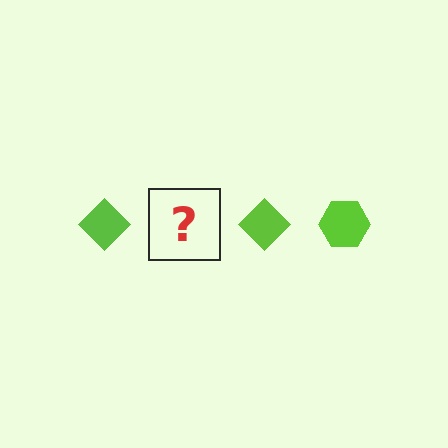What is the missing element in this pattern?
The missing element is a lime hexagon.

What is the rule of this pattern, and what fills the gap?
The rule is that the pattern cycles through diamond, hexagon shapes in lime. The gap should be filled with a lime hexagon.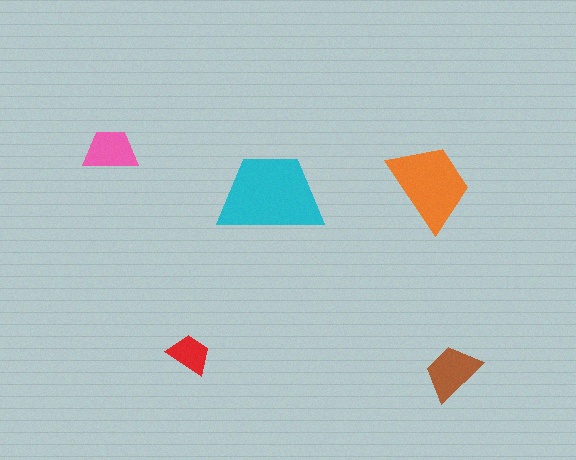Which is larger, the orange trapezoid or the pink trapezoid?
The orange one.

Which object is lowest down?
The brown trapezoid is bottommost.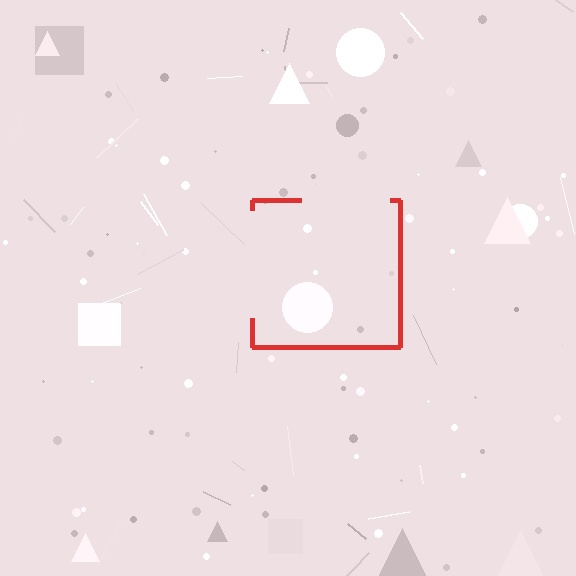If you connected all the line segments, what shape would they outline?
They would outline a square.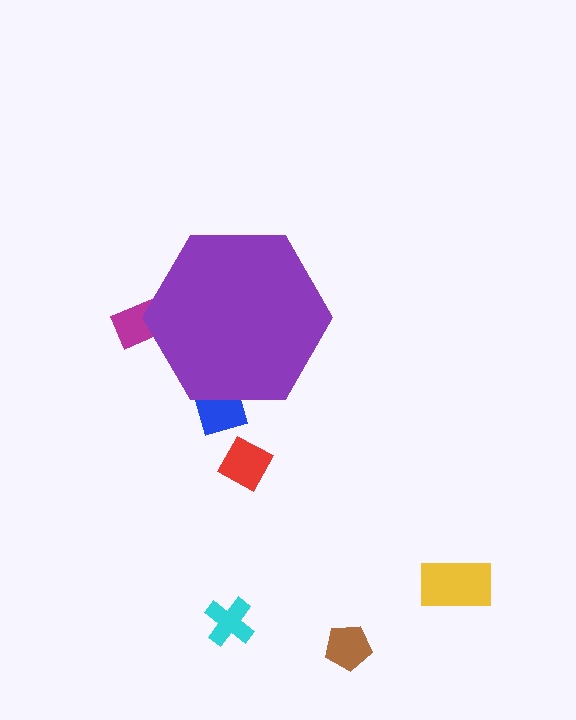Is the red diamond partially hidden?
No, the red diamond is fully visible.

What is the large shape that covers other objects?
A purple hexagon.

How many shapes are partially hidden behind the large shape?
2 shapes are partially hidden.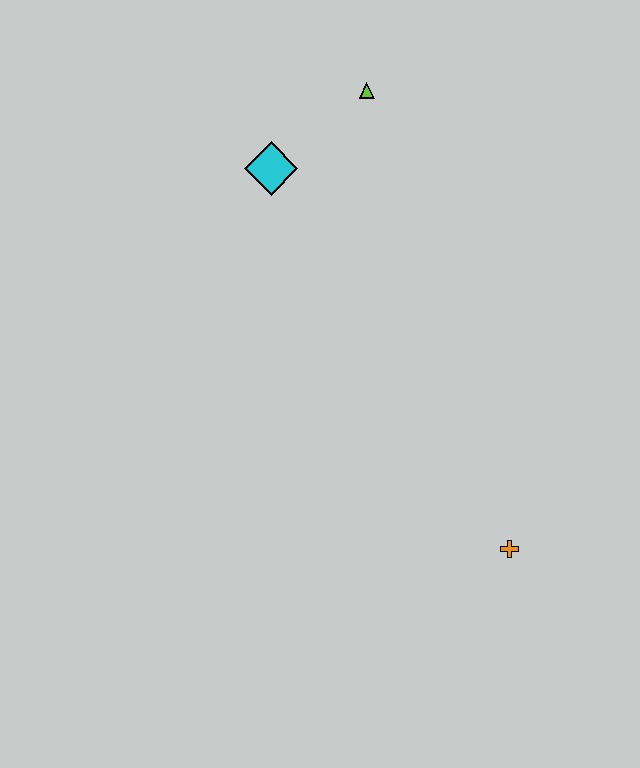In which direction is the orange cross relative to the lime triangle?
The orange cross is below the lime triangle.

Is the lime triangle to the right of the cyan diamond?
Yes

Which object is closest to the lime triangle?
The cyan diamond is closest to the lime triangle.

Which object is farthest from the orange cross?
The lime triangle is farthest from the orange cross.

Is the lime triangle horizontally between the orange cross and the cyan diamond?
Yes